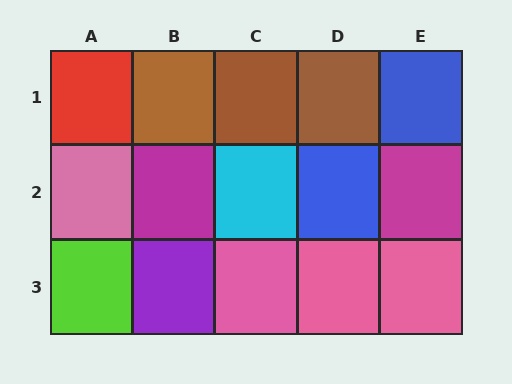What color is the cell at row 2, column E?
Magenta.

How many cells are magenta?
2 cells are magenta.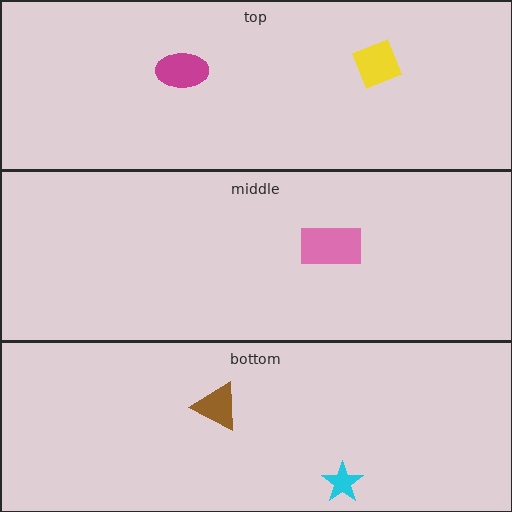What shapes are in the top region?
The yellow square, the magenta ellipse.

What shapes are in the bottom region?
The brown triangle, the cyan star.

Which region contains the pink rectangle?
The middle region.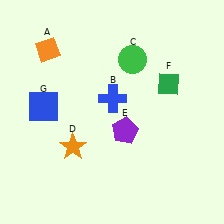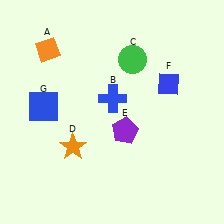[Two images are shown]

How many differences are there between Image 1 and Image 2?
There is 1 difference between the two images.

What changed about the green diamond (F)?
In Image 1, F is green. In Image 2, it changed to blue.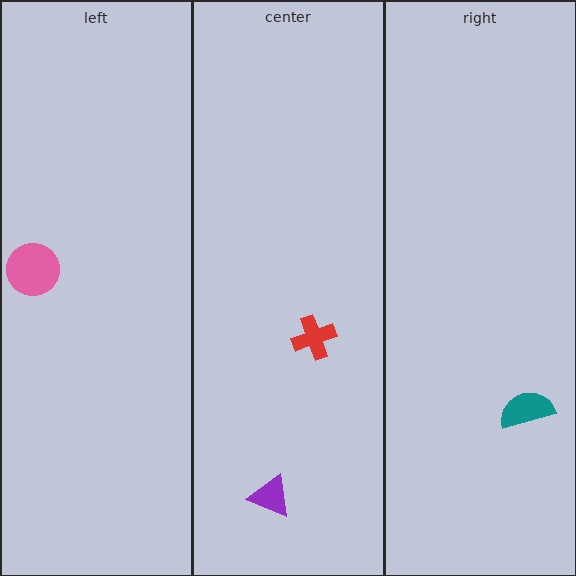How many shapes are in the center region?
2.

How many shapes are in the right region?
1.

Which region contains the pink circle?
The left region.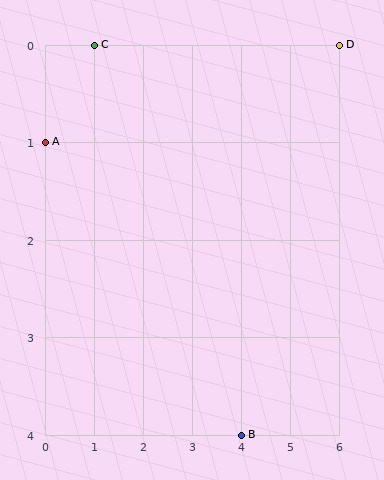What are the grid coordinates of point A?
Point A is at grid coordinates (0, 1).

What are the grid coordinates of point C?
Point C is at grid coordinates (1, 0).